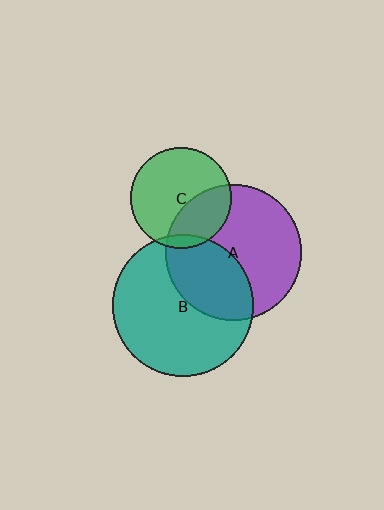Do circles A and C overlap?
Yes.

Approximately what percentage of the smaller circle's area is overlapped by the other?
Approximately 35%.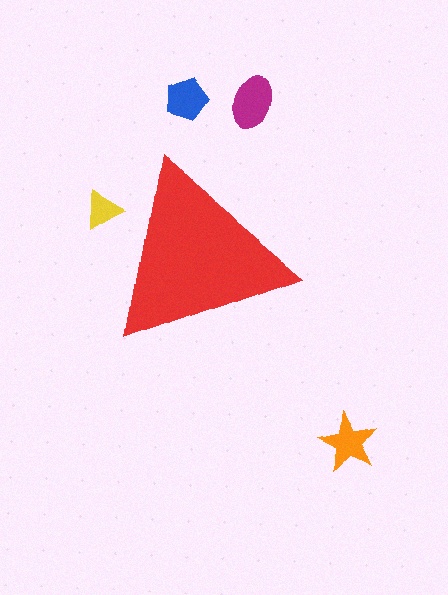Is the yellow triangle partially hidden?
Yes, the yellow triangle is partially hidden behind the red triangle.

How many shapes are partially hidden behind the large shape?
1 shape is partially hidden.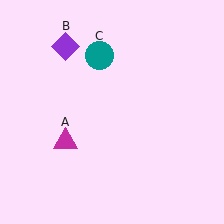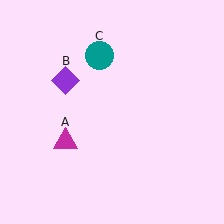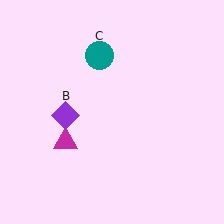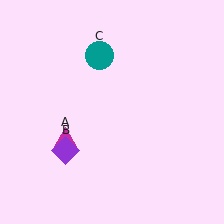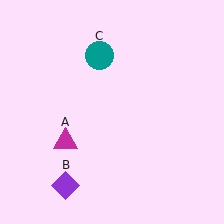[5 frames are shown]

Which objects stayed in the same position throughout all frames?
Magenta triangle (object A) and teal circle (object C) remained stationary.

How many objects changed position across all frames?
1 object changed position: purple diamond (object B).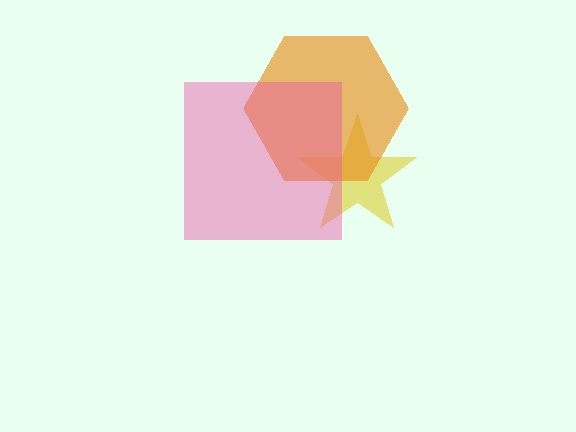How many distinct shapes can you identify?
There are 3 distinct shapes: a yellow star, an orange hexagon, a pink square.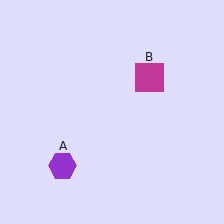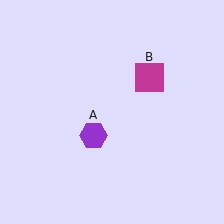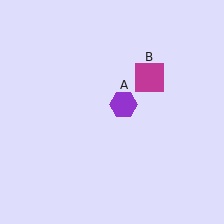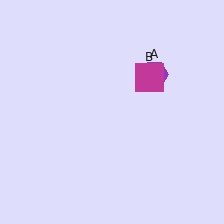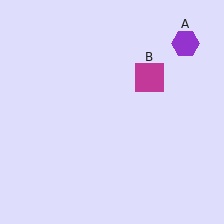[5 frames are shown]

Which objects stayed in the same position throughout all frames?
Magenta square (object B) remained stationary.